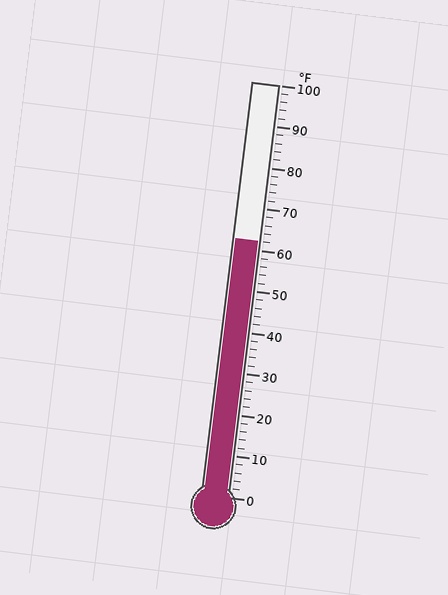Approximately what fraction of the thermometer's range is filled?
The thermometer is filled to approximately 60% of its range.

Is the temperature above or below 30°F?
The temperature is above 30°F.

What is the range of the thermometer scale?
The thermometer scale ranges from 0°F to 100°F.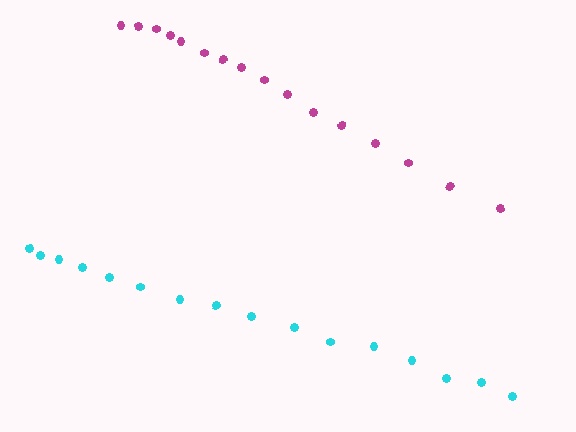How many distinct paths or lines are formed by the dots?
There are 2 distinct paths.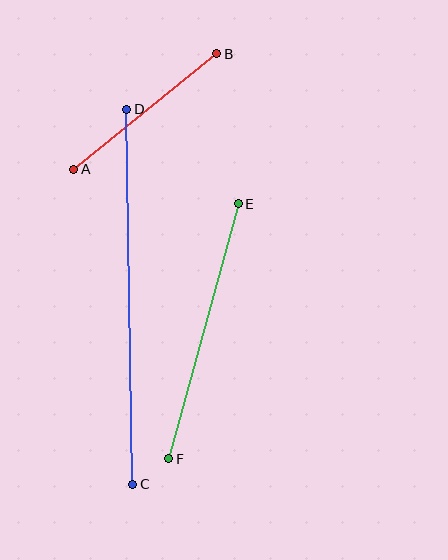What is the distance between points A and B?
The distance is approximately 184 pixels.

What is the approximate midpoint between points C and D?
The midpoint is at approximately (130, 297) pixels.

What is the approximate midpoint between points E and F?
The midpoint is at approximately (203, 331) pixels.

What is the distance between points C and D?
The distance is approximately 375 pixels.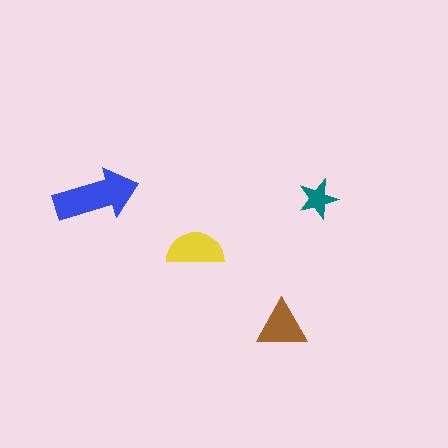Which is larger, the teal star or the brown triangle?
The brown triangle.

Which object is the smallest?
The teal star.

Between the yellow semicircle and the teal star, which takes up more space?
The yellow semicircle.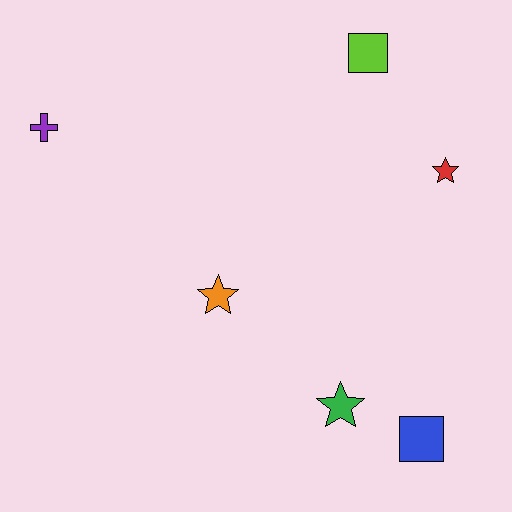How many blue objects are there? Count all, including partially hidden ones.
There is 1 blue object.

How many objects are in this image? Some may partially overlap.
There are 6 objects.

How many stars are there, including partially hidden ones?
There are 3 stars.